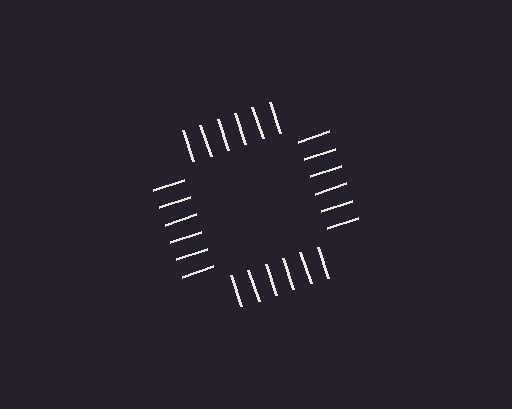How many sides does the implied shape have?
4 sides — the line-ends trace a square.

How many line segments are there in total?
24 — 6 along each of the 4 edges.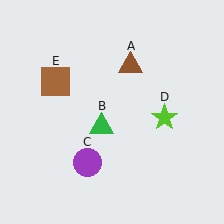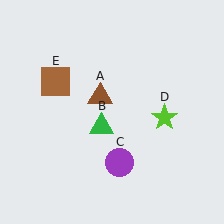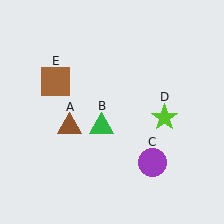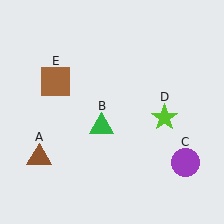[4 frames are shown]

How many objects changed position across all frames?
2 objects changed position: brown triangle (object A), purple circle (object C).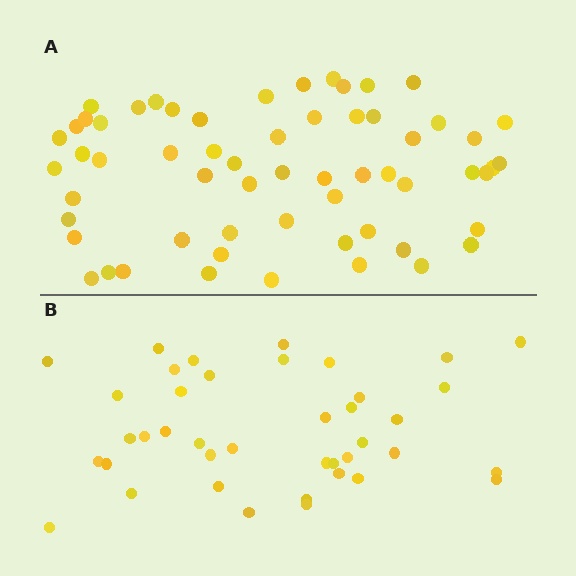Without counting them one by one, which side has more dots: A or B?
Region A (the top region) has more dots.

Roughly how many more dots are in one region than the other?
Region A has approximately 20 more dots than region B.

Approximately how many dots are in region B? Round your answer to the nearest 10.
About 40 dots.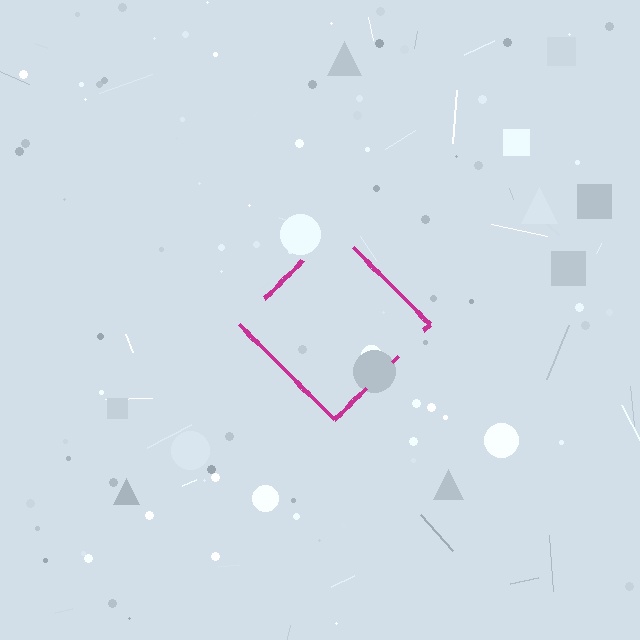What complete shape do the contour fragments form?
The contour fragments form a diamond.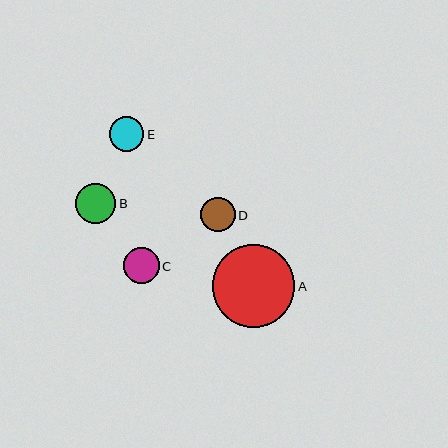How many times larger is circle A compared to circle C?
Circle A is approximately 2.3 times the size of circle C.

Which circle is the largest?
Circle A is the largest with a size of approximately 82 pixels.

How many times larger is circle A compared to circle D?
Circle A is approximately 2.4 times the size of circle D.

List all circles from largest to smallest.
From largest to smallest: A, B, C, E, D.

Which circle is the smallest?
Circle D is the smallest with a size of approximately 34 pixels.